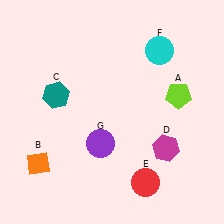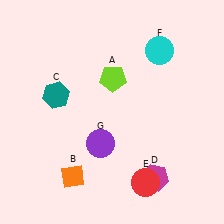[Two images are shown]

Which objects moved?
The objects that moved are: the lime pentagon (A), the orange diamond (B), the magenta hexagon (D).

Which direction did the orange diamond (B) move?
The orange diamond (B) moved right.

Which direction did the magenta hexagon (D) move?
The magenta hexagon (D) moved down.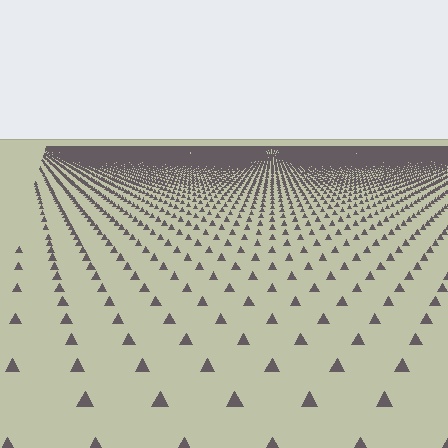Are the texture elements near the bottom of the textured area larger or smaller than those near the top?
Larger. Near the bottom, elements are closer to the viewer and appear at a bigger on-screen size.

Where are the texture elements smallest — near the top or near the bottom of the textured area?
Near the top.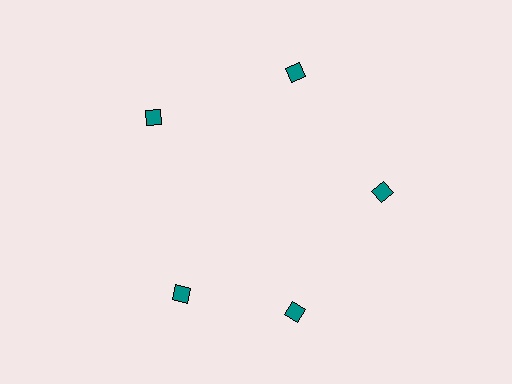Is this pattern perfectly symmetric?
No. The 5 teal diamonds are arranged in a ring, but one element near the 8 o'clock position is rotated out of alignment along the ring, breaking the 5-fold rotational symmetry.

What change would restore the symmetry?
The symmetry would be restored by rotating it back into even spacing with its neighbors so that all 5 diamonds sit at equal angles and equal distance from the center.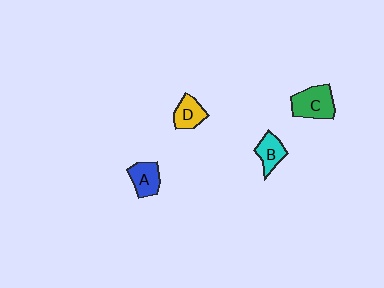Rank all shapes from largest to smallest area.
From largest to smallest: C (green), A (blue), D (yellow), B (cyan).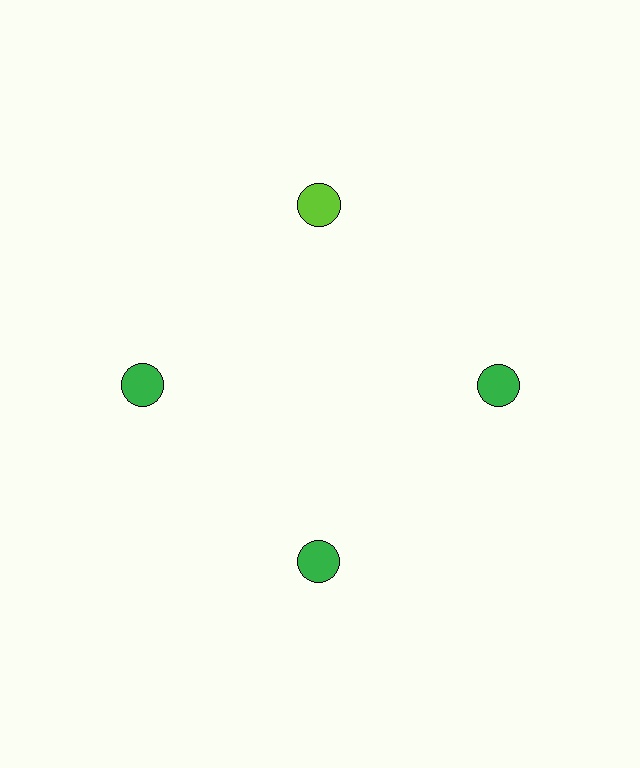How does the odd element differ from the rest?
It has a different color: lime instead of green.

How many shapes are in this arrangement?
There are 4 shapes arranged in a ring pattern.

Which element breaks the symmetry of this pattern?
The lime circle at roughly the 12 o'clock position breaks the symmetry. All other shapes are green circles.